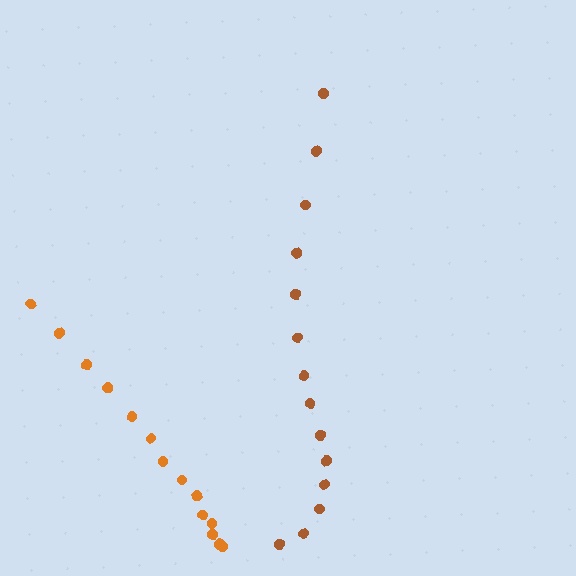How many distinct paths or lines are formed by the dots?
There are 2 distinct paths.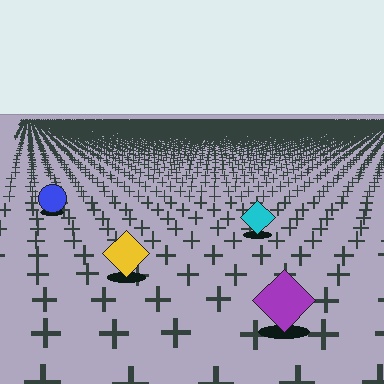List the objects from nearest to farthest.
From nearest to farthest: the purple diamond, the yellow diamond, the cyan diamond, the blue circle.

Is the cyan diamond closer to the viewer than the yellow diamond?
No. The yellow diamond is closer — you can tell from the texture gradient: the ground texture is coarser near it.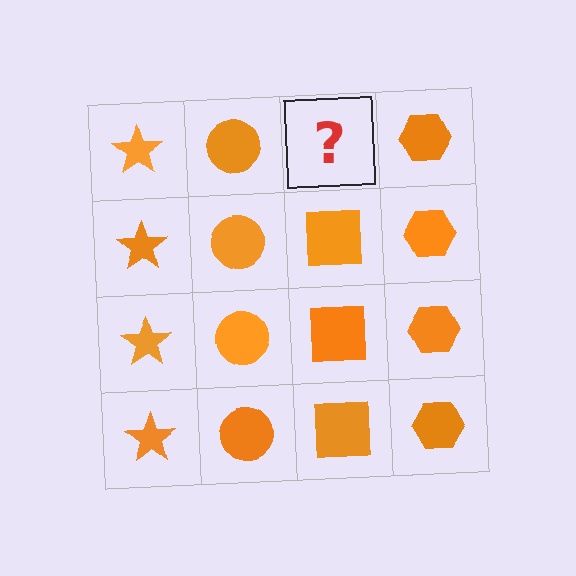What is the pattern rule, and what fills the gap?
The rule is that each column has a consistent shape. The gap should be filled with an orange square.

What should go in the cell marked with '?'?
The missing cell should contain an orange square.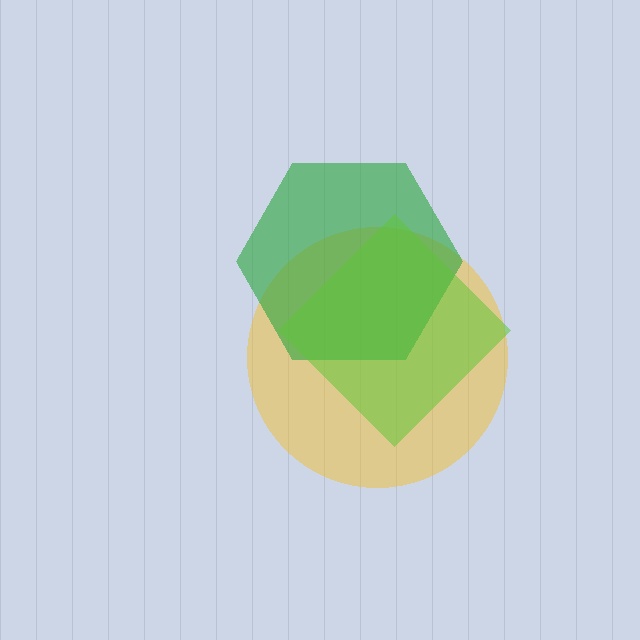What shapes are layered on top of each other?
The layered shapes are: a yellow circle, a green hexagon, a lime diamond.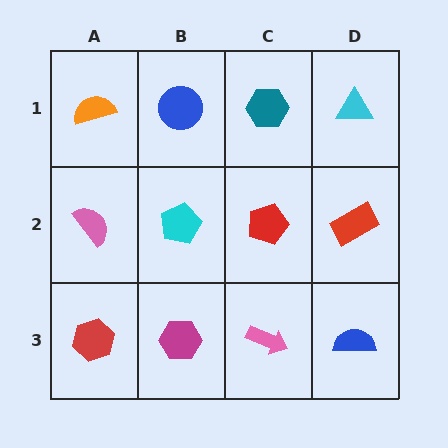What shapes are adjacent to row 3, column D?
A red rectangle (row 2, column D), a pink arrow (row 3, column C).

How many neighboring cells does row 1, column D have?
2.